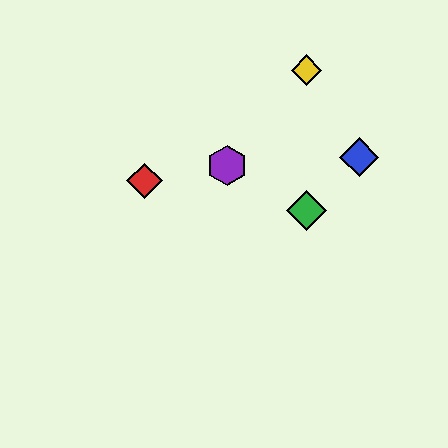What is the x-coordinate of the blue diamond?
The blue diamond is at x≈359.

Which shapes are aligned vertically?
The green diamond, the yellow diamond are aligned vertically.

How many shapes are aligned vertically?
2 shapes (the green diamond, the yellow diamond) are aligned vertically.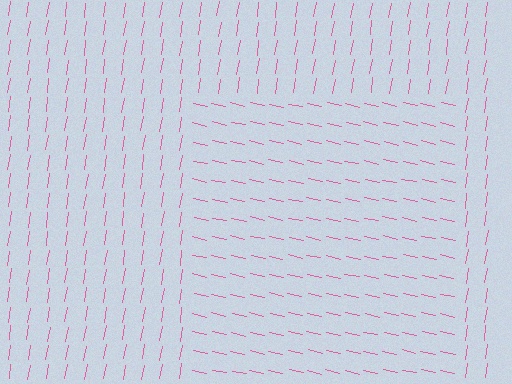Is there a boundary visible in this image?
Yes, there is a texture boundary formed by a change in line orientation.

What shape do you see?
I see a rectangle.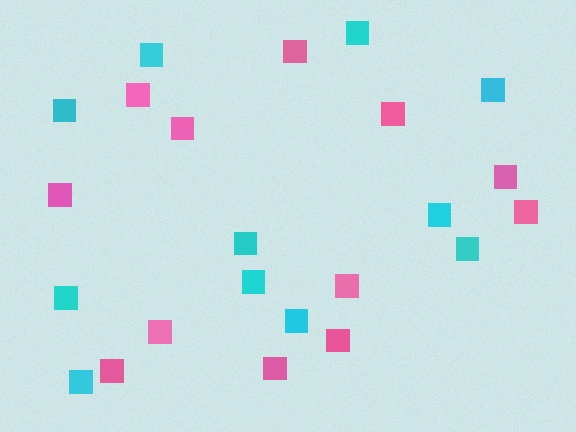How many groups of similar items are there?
There are 2 groups: one group of cyan squares (11) and one group of pink squares (12).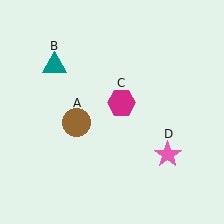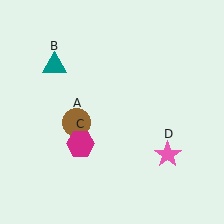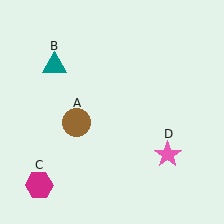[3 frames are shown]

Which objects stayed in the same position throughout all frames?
Brown circle (object A) and teal triangle (object B) and pink star (object D) remained stationary.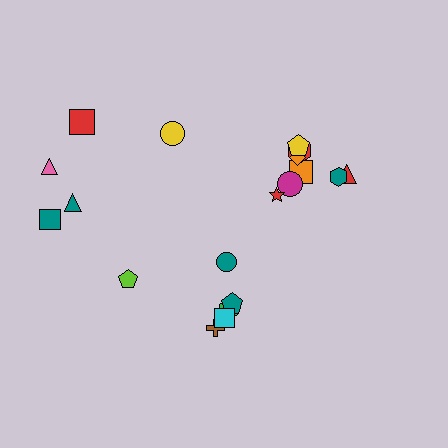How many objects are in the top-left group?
There are 5 objects.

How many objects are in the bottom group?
There are 6 objects.